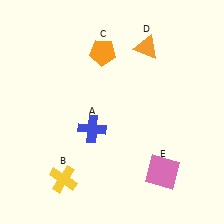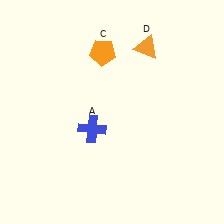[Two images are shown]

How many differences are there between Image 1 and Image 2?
There are 2 differences between the two images.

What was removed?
The yellow cross (B), the pink square (E) were removed in Image 2.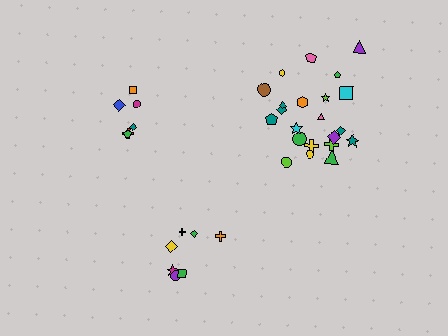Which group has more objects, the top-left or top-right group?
The top-right group.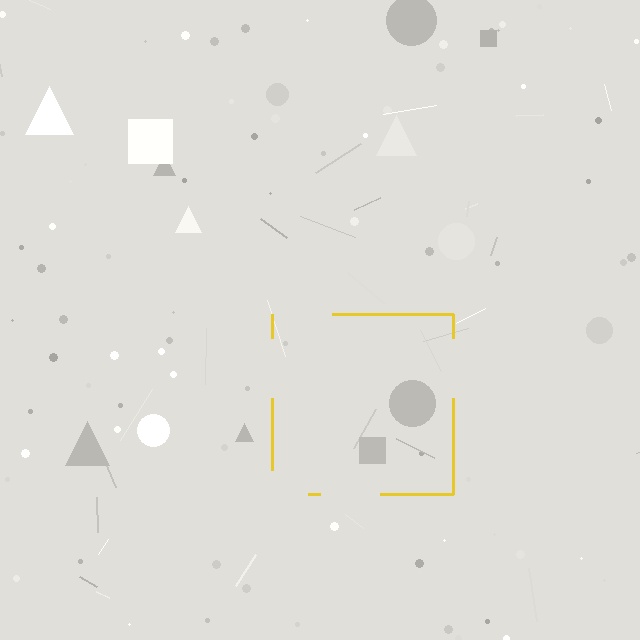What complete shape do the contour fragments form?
The contour fragments form a square.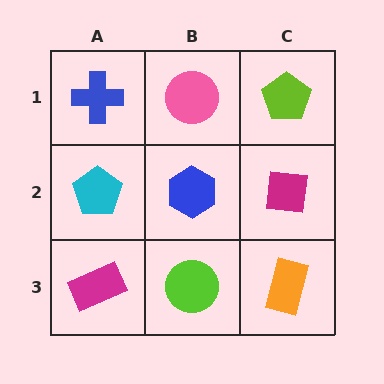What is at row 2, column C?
A magenta square.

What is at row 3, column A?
A magenta rectangle.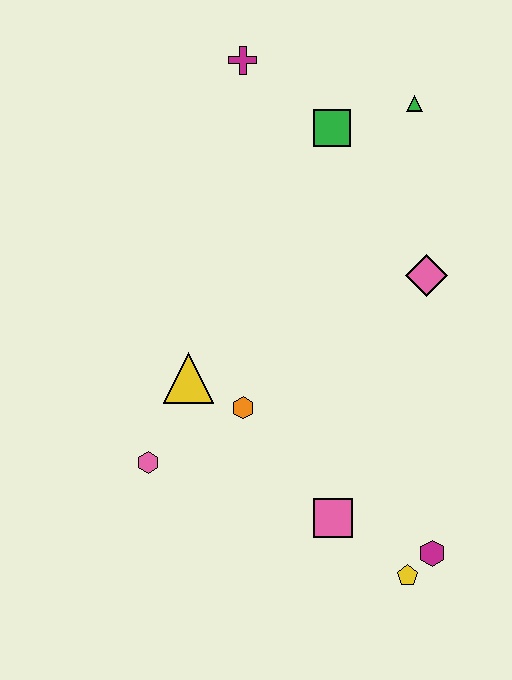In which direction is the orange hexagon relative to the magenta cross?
The orange hexagon is below the magenta cross.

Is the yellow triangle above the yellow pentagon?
Yes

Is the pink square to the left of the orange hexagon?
No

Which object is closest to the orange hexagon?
The yellow triangle is closest to the orange hexagon.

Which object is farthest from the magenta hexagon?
The magenta cross is farthest from the magenta hexagon.